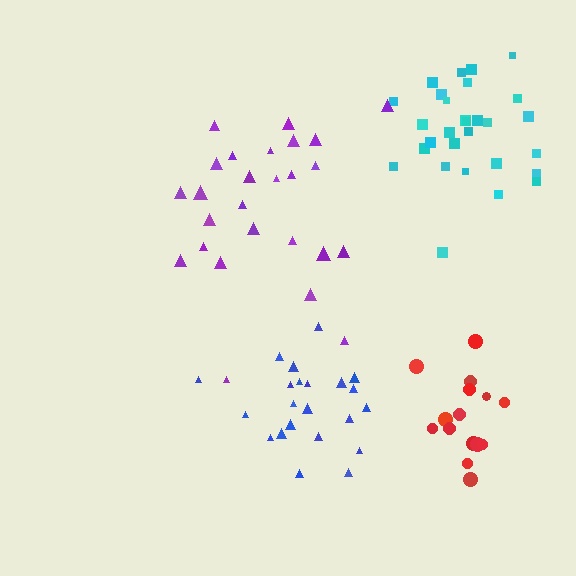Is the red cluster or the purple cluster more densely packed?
Red.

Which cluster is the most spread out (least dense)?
Purple.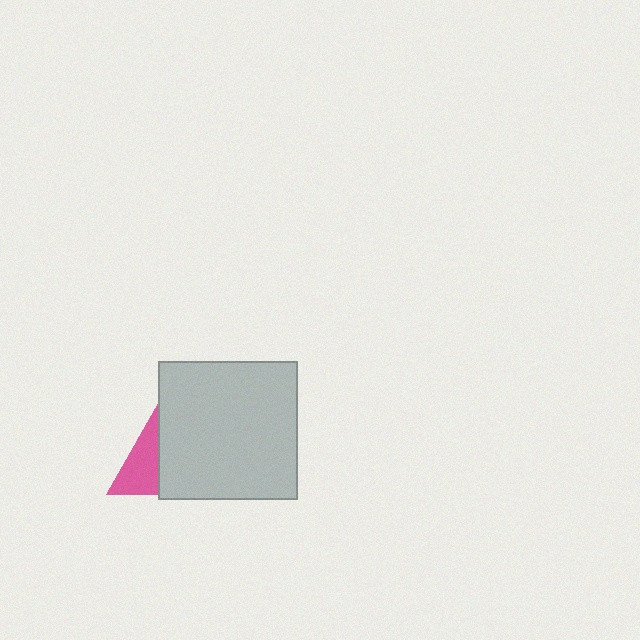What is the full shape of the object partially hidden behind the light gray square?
The partially hidden object is a pink triangle.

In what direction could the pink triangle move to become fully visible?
The pink triangle could move left. That would shift it out from behind the light gray square entirely.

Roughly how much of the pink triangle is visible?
A small part of it is visible (roughly 40%).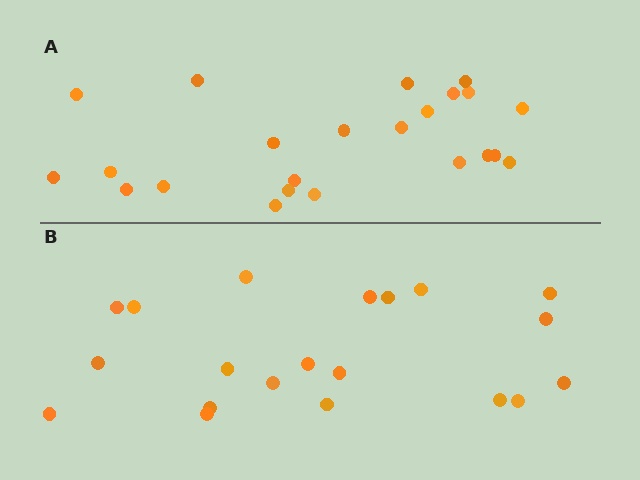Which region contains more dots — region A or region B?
Region A (the top region) has more dots.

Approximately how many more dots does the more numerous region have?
Region A has just a few more — roughly 2 or 3 more dots than region B.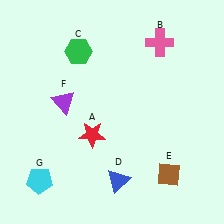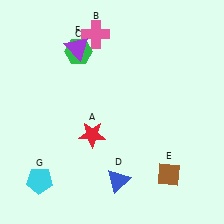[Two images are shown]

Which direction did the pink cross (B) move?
The pink cross (B) moved left.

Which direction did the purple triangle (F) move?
The purple triangle (F) moved up.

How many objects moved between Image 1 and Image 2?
2 objects moved between the two images.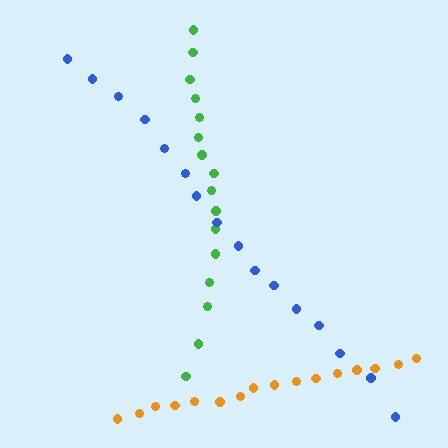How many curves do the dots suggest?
There are 3 distinct paths.